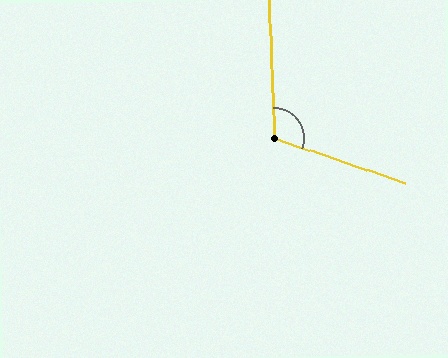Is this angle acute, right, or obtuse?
It is obtuse.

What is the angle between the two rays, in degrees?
Approximately 111 degrees.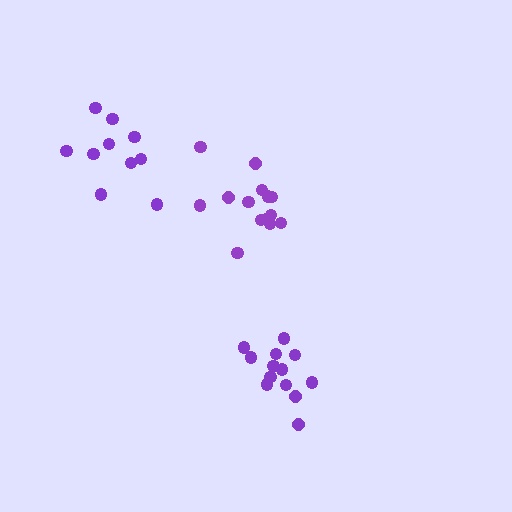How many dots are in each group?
Group 1: 14 dots, Group 2: 10 dots, Group 3: 13 dots (37 total).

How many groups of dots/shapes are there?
There are 3 groups.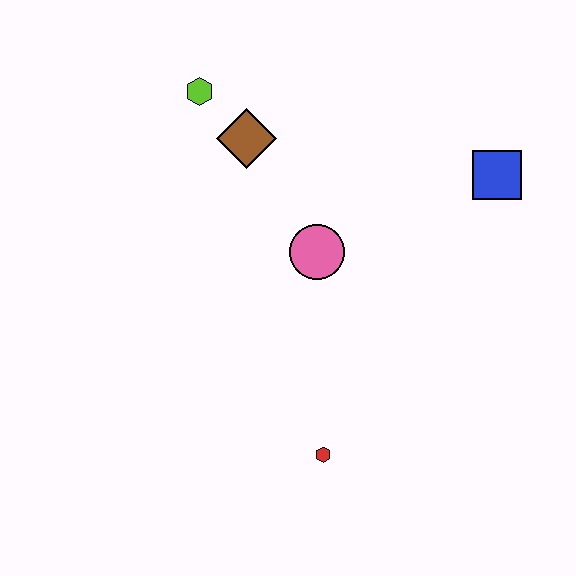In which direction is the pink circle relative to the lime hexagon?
The pink circle is below the lime hexagon.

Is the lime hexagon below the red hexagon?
No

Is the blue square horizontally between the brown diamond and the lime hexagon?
No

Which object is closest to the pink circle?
The brown diamond is closest to the pink circle.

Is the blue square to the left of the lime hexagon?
No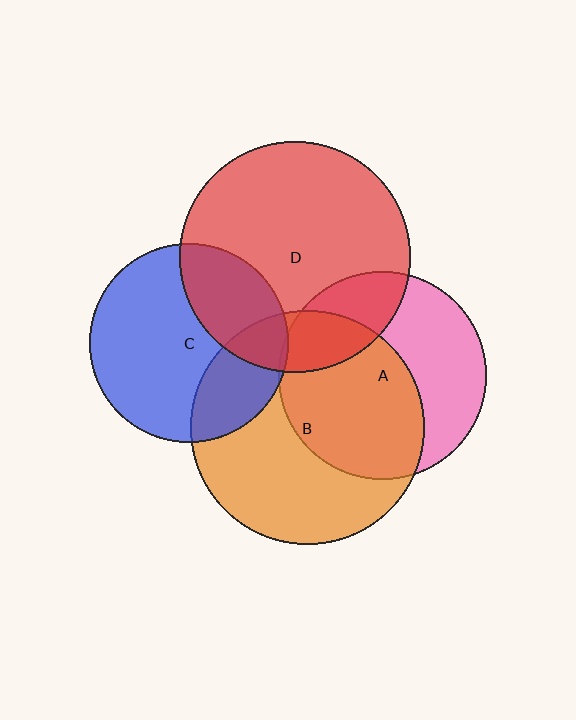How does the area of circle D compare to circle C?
Approximately 1.3 times.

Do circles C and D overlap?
Yes.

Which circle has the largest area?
Circle B (orange).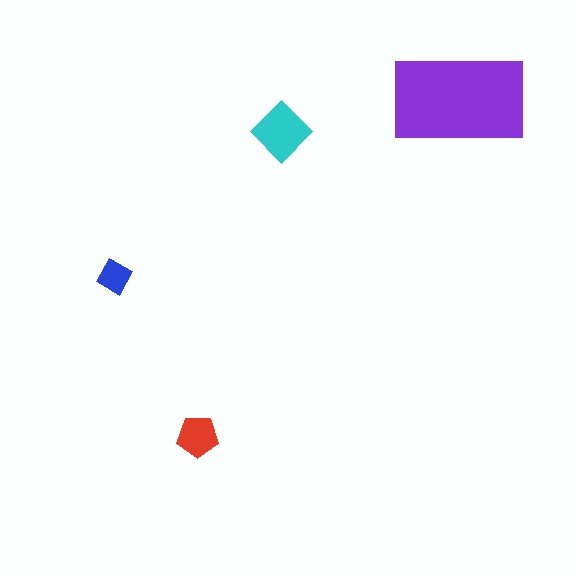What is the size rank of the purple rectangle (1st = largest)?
1st.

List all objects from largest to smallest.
The purple rectangle, the cyan diamond, the red pentagon, the blue square.